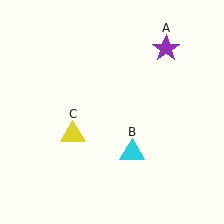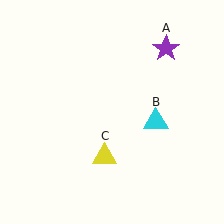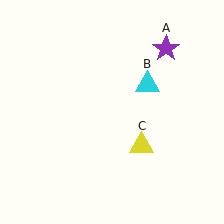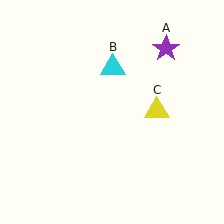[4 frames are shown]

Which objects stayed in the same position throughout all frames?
Purple star (object A) remained stationary.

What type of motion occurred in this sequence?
The cyan triangle (object B), yellow triangle (object C) rotated counterclockwise around the center of the scene.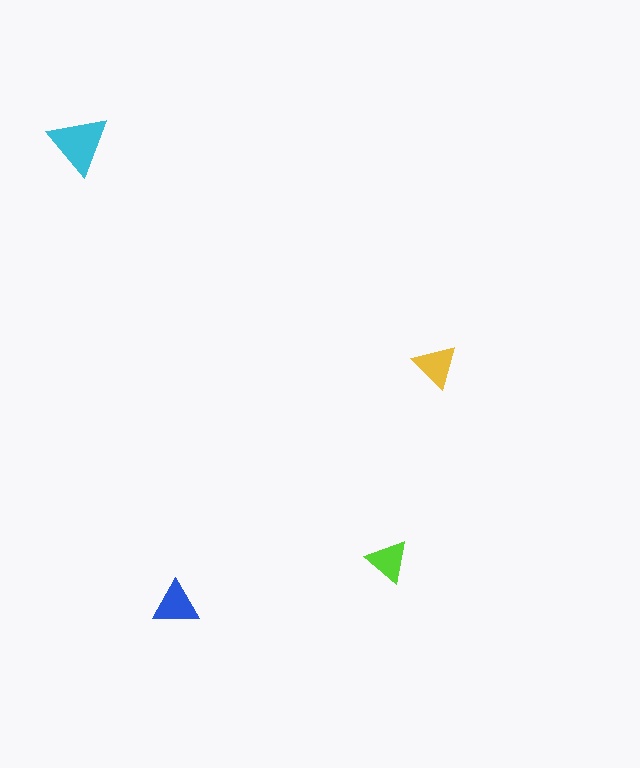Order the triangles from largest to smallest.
the cyan one, the blue one, the yellow one, the lime one.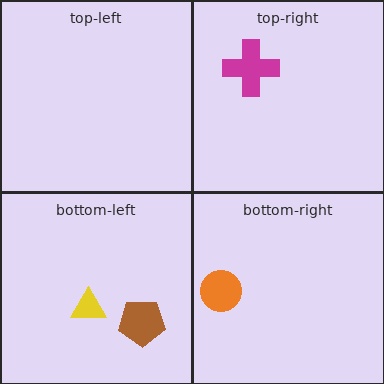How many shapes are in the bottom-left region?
2.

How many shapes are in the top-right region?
1.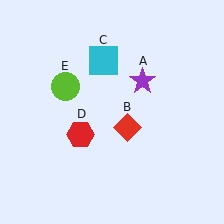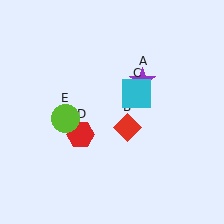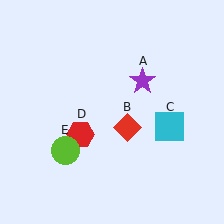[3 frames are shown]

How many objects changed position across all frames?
2 objects changed position: cyan square (object C), lime circle (object E).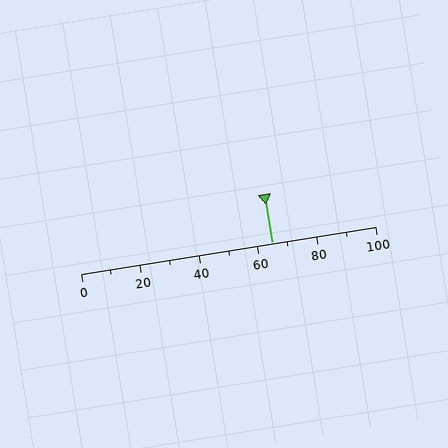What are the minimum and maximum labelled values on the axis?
The axis runs from 0 to 100.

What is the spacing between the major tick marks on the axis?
The major ticks are spaced 20 apart.